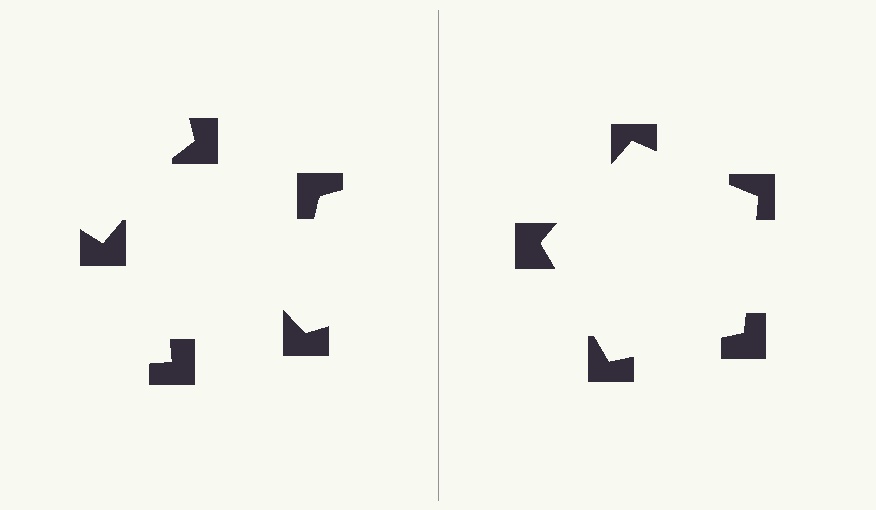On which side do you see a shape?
An illusory pentagon appears on the right side. On the left side the wedge cuts are rotated, so no coherent shape forms.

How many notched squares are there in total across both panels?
10 — 5 on each side.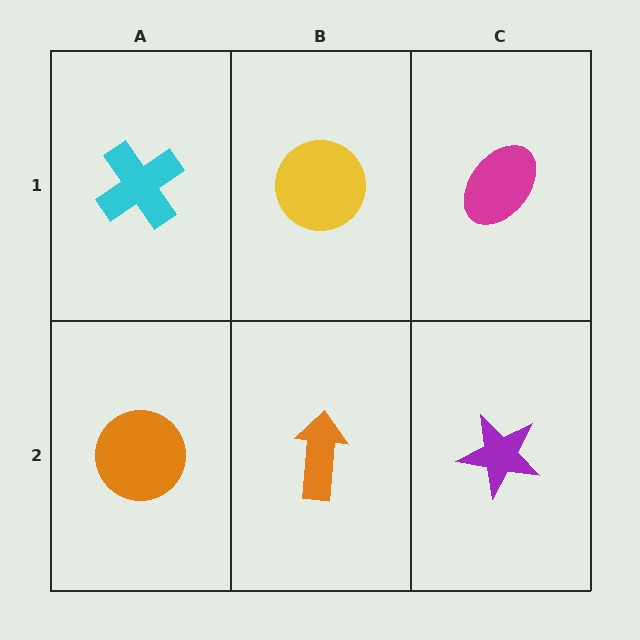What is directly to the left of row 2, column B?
An orange circle.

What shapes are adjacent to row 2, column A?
A cyan cross (row 1, column A), an orange arrow (row 2, column B).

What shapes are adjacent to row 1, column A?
An orange circle (row 2, column A), a yellow circle (row 1, column B).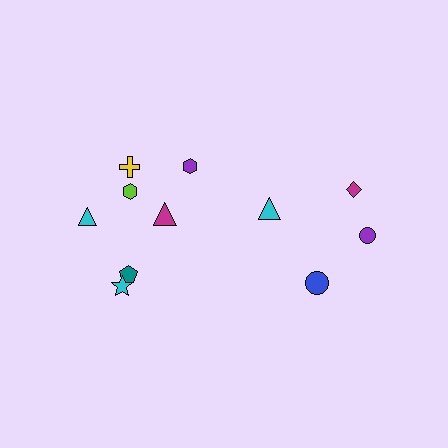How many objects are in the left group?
There are 7 objects.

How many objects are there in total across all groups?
There are 11 objects.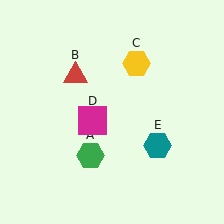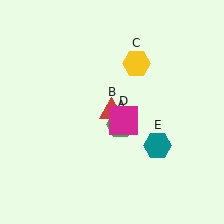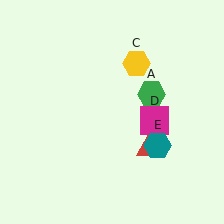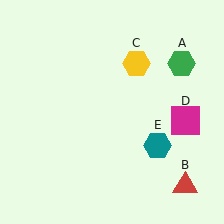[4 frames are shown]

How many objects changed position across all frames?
3 objects changed position: green hexagon (object A), red triangle (object B), magenta square (object D).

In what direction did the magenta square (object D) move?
The magenta square (object D) moved right.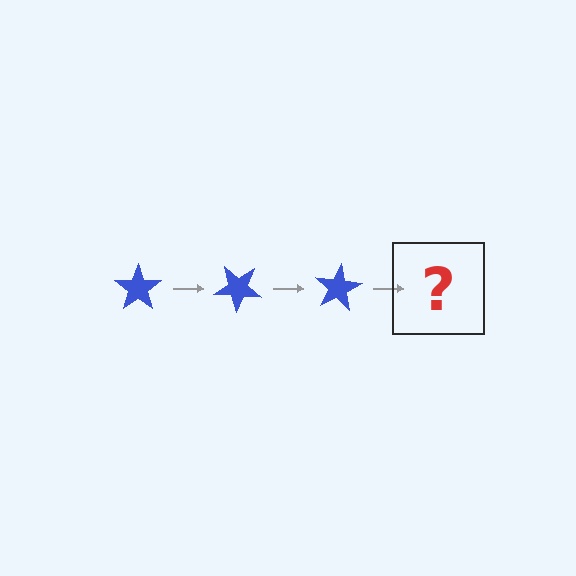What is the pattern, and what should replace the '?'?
The pattern is that the star rotates 40 degrees each step. The '?' should be a blue star rotated 120 degrees.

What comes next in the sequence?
The next element should be a blue star rotated 120 degrees.